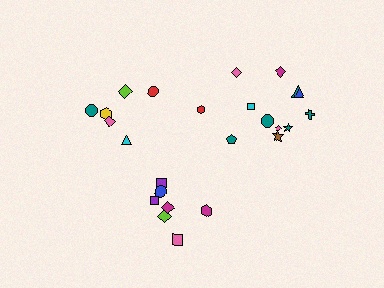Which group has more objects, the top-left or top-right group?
The top-right group.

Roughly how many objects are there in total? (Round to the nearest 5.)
Roughly 25 objects in total.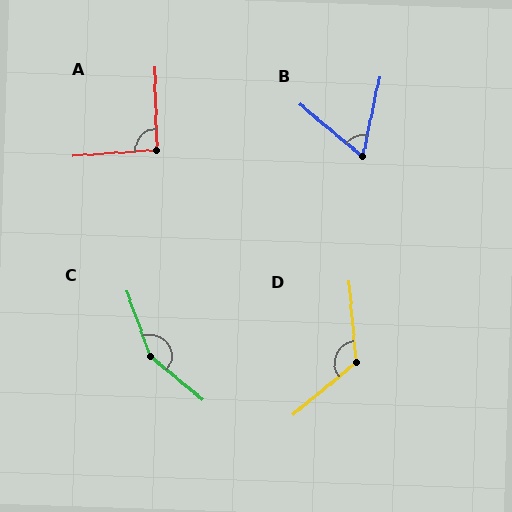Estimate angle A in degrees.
Approximately 93 degrees.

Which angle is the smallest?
B, at approximately 63 degrees.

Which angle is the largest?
C, at approximately 150 degrees.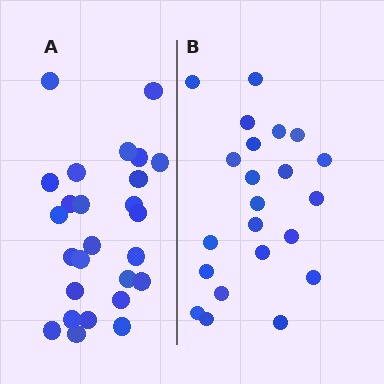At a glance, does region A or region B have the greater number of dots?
Region A (the left region) has more dots.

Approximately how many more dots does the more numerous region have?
Region A has about 4 more dots than region B.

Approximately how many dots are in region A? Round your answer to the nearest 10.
About 30 dots. (The exact count is 26, which rounds to 30.)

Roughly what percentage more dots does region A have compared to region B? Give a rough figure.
About 20% more.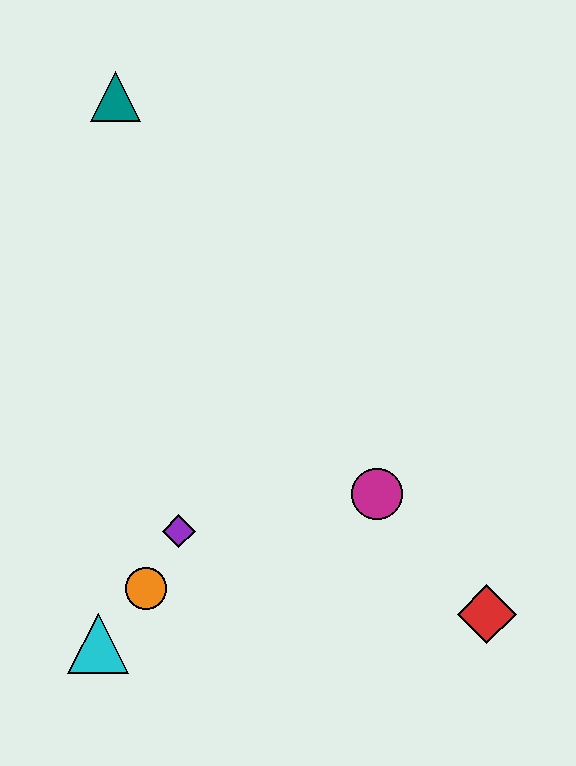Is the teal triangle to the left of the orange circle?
Yes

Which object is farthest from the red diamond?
The teal triangle is farthest from the red diamond.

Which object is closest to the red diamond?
The magenta circle is closest to the red diamond.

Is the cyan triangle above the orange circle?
No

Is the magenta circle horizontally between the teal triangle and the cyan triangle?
No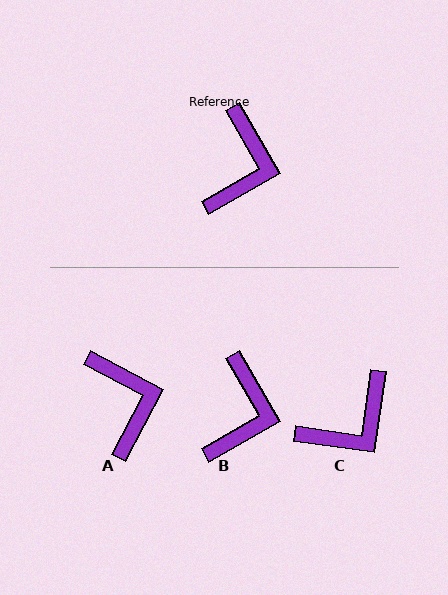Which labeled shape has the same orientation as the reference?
B.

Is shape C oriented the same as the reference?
No, it is off by about 38 degrees.